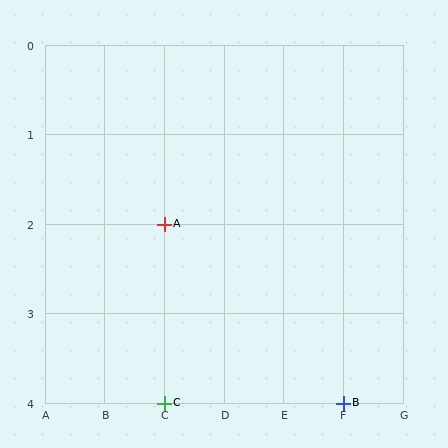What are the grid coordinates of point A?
Point A is at grid coordinates (C, 2).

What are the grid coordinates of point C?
Point C is at grid coordinates (C, 4).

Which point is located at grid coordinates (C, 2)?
Point A is at (C, 2).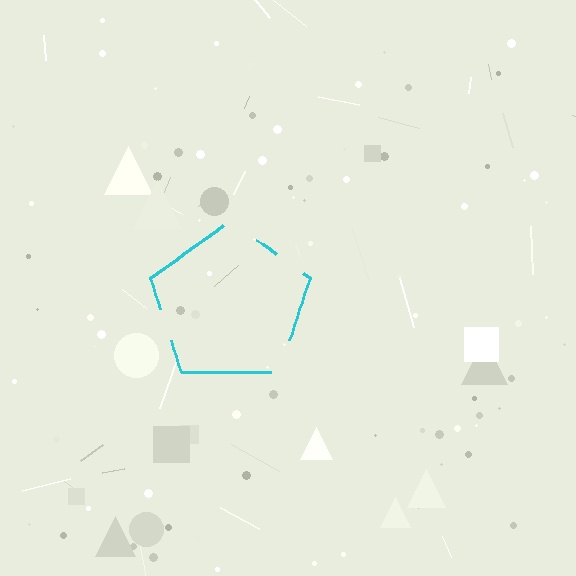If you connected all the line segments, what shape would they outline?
They would outline a pentagon.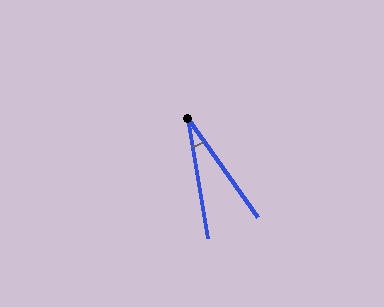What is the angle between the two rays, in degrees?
Approximately 26 degrees.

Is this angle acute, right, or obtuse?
It is acute.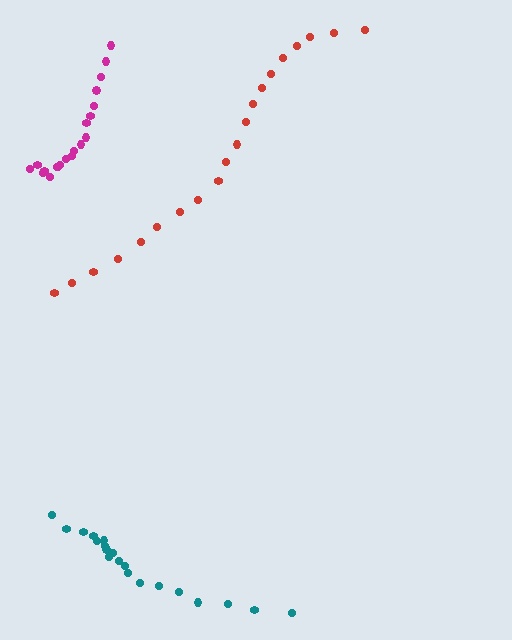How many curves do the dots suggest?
There are 3 distinct paths.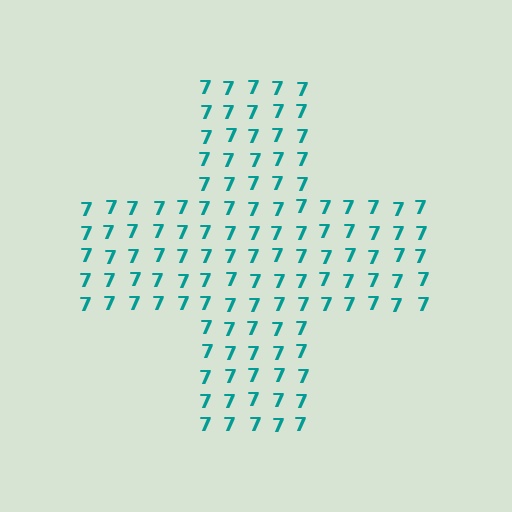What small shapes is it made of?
It is made of small digit 7's.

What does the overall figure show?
The overall figure shows a cross.